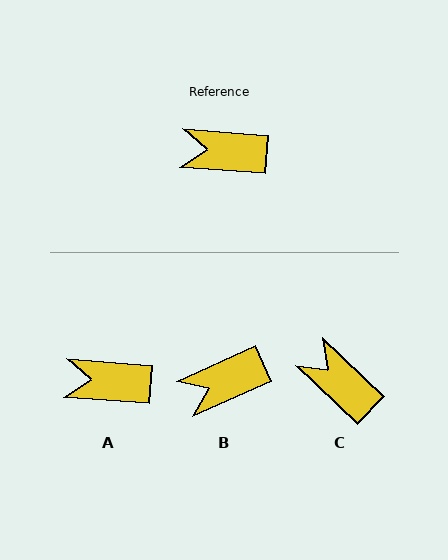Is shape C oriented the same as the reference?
No, it is off by about 39 degrees.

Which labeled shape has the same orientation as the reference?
A.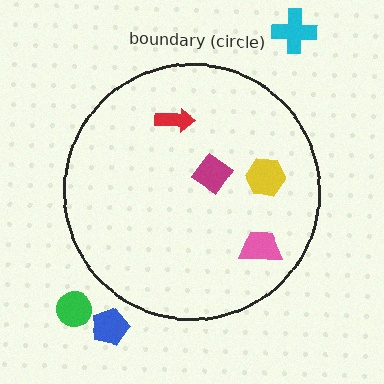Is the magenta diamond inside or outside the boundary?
Inside.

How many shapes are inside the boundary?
4 inside, 3 outside.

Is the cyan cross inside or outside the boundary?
Outside.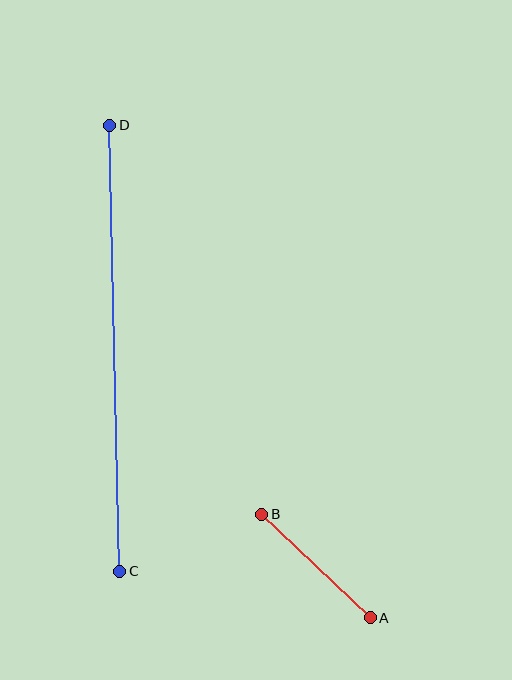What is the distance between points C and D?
The distance is approximately 446 pixels.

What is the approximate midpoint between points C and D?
The midpoint is at approximately (115, 348) pixels.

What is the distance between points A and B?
The distance is approximately 150 pixels.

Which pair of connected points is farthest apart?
Points C and D are farthest apart.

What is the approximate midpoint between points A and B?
The midpoint is at approximately (316, 566) pixels.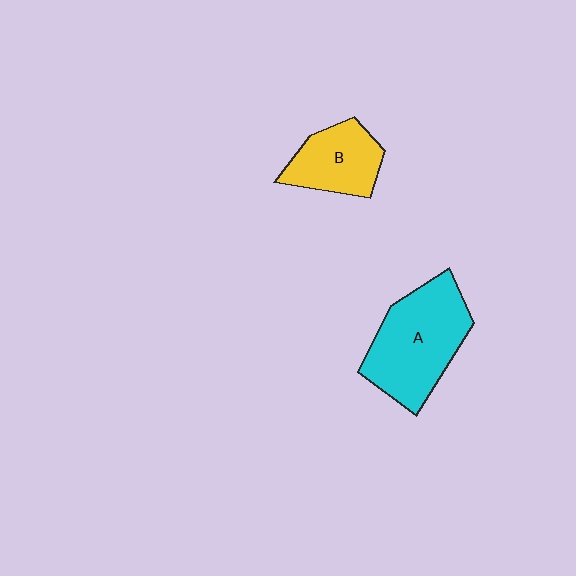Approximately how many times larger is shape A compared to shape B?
Approximately 1.7 times.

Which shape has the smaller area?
Shape B (yellow).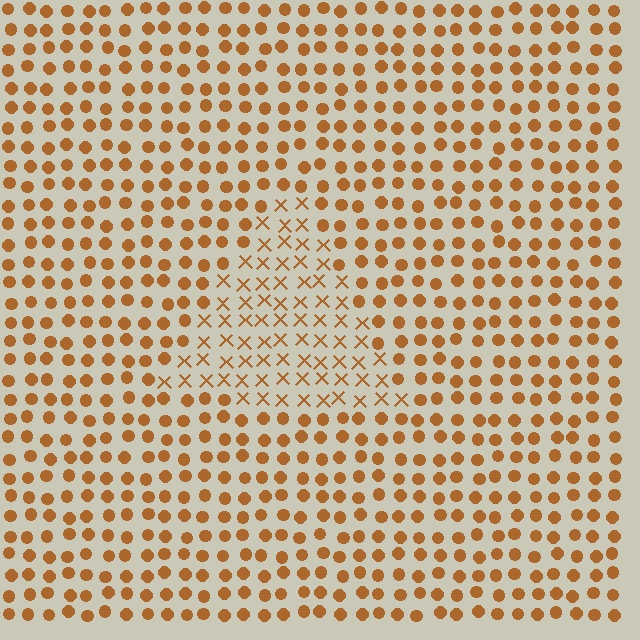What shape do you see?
I see a triangle.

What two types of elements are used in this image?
The image uses X marks inside the triangle region and circles outside it.